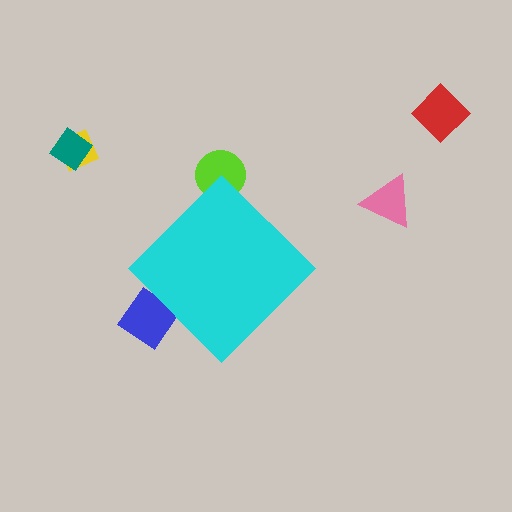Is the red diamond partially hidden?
No, the red diamond is fully visible.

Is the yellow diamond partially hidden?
No, the yellow diamond is fully visible.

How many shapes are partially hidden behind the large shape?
2 shapes are partially hidden.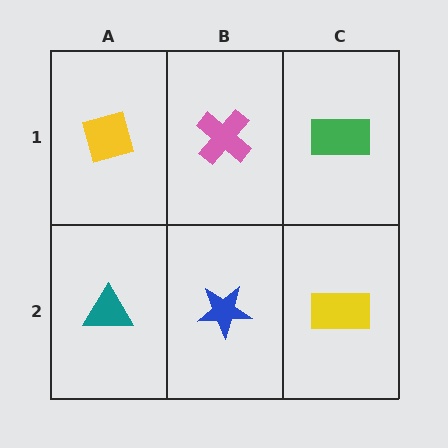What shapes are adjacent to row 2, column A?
A yellow diamond (row 1, column A), a blue star (row 2, column B).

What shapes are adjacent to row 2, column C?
A green rectangle (row 1, column C), a blue star (row 2, column B).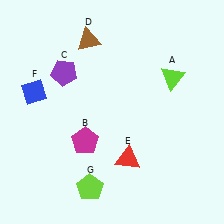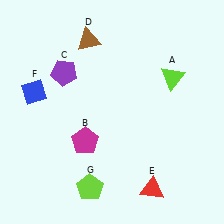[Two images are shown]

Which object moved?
The red triangle (E) moved down.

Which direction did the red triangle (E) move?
The red triangle (E) moved down.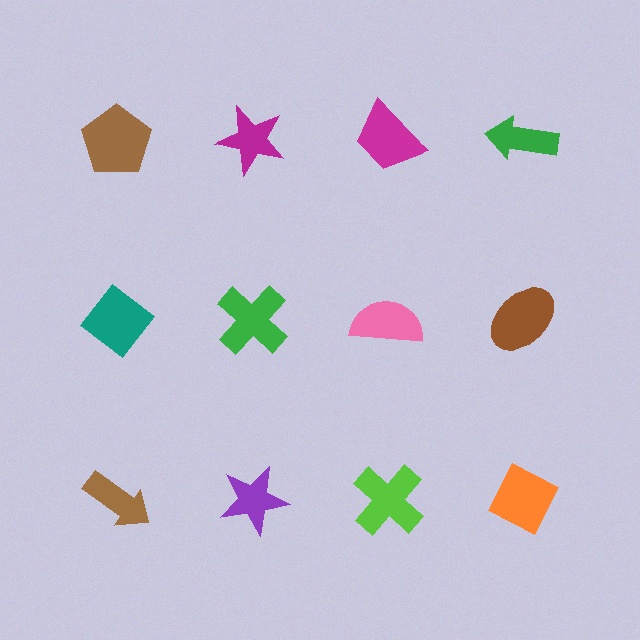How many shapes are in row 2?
4 shapes.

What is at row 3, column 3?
A lime cross.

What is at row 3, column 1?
A brown arrow.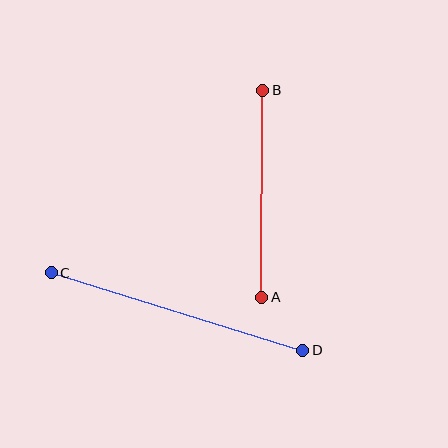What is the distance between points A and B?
The distance is approximately 207 pixels.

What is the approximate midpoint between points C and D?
The midpoint is at approximately (177, 311) pixels.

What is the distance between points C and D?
The distance is approximately 263 pixels.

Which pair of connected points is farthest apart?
Points C and D are farthest apart.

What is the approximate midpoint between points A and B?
The midpoint is at approximately (262, 194) pixels.